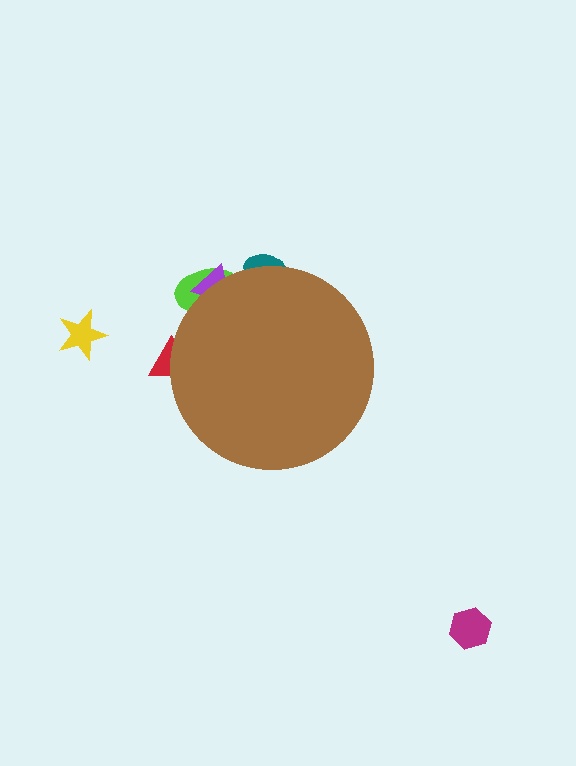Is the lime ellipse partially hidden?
Yes, the lime ellipse is partially hidden behind the brown circle.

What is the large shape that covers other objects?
A brown circle.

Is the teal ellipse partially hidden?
Yes, the teal ellipse is partially hidden behind the brown circle.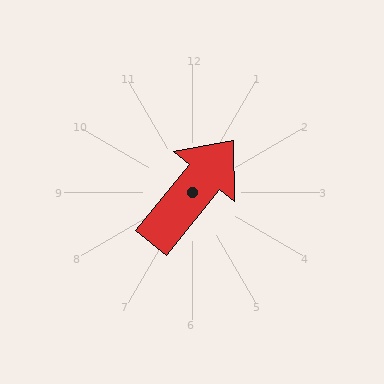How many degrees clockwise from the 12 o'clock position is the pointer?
Approximately 39 degrees.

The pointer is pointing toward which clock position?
Roughly 1 o'clock.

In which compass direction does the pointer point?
Northeast.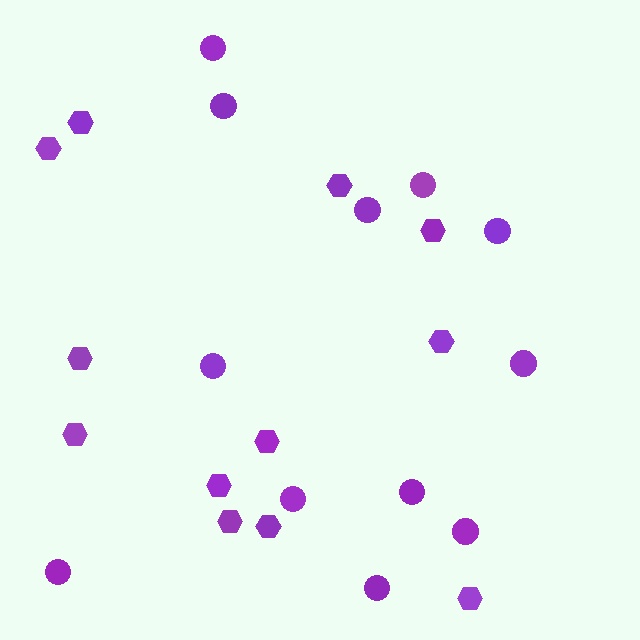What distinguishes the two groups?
There are 2 groups: one group of hexagons (12) and one group of circles (12).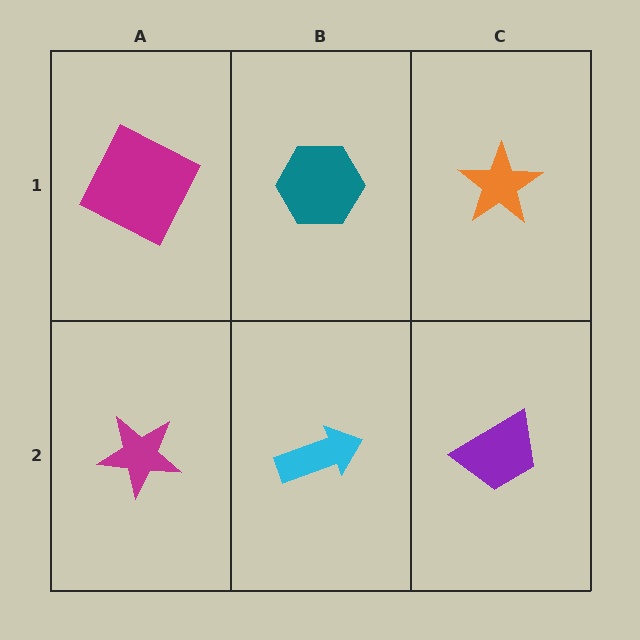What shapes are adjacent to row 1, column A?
A magenta star (row 2, column A), a teal hexagon (row 1, column B).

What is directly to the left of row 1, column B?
A magenta square.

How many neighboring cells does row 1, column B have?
3.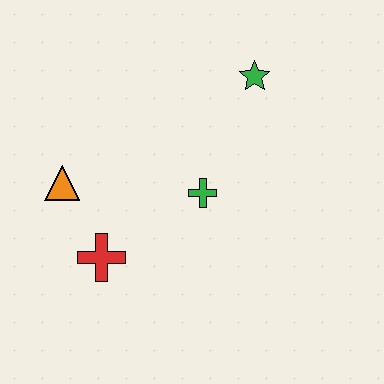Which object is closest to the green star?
The green cross is closest to the green star.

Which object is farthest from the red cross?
The green star is farthest from the red cross.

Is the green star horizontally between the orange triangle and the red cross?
No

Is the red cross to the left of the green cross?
Yes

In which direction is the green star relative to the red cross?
The green star is above the red cross.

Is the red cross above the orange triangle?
No